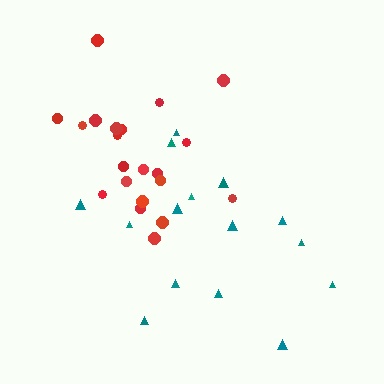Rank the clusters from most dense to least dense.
red, teal.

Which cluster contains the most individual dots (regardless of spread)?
Red (21).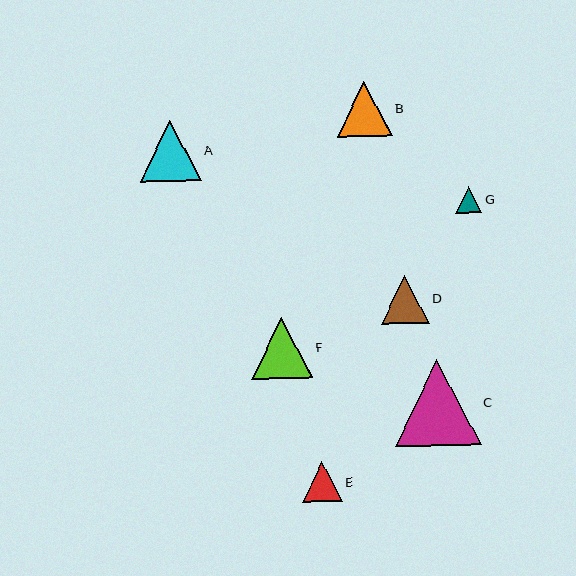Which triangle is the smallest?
Triangle G is the smallest with a size of approximately 27 pixels.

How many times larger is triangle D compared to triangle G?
Triangle D is approximately 1.8 times the size of triangle G.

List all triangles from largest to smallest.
From largest to smallest: C, A, F, B, D, E, G.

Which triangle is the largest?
Triangle C is the largest with a size of approximately 86 pixels.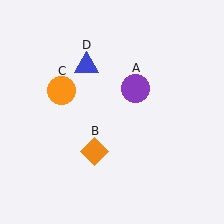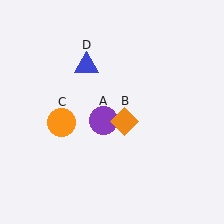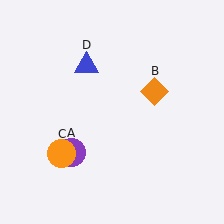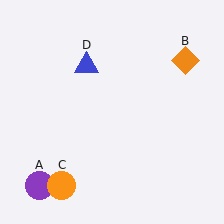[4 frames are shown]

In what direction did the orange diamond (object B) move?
The orange diamond (object B) moved up and to the right.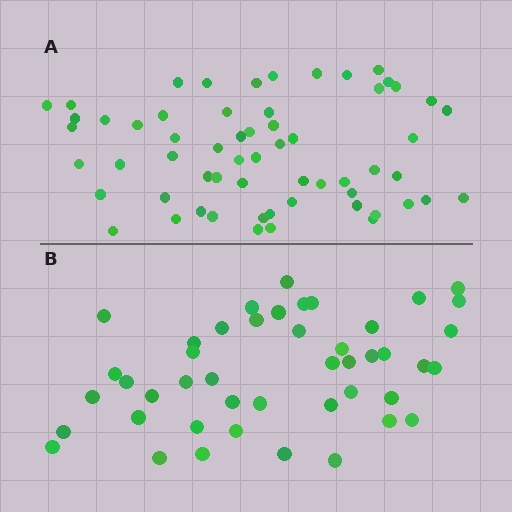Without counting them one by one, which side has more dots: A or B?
Region A (the top region) has more dots.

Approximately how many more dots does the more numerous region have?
Region A has approximately 15 more dots than region B.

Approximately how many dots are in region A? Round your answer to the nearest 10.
About 60 dots.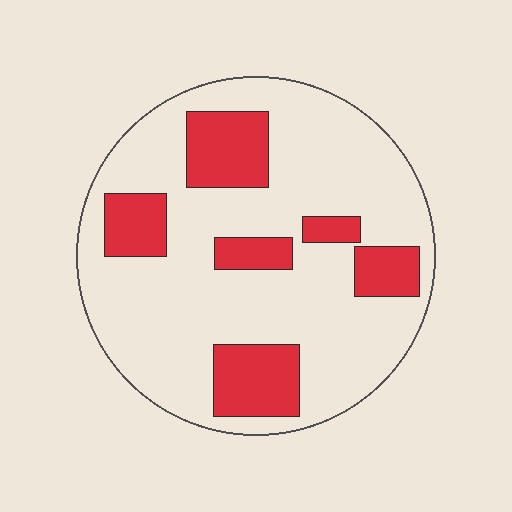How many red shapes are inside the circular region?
6.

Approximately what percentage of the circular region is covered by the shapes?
Approximately 25%.